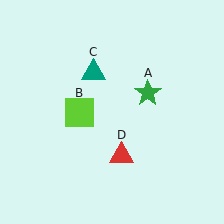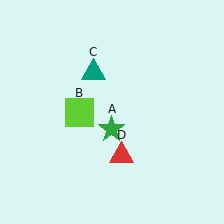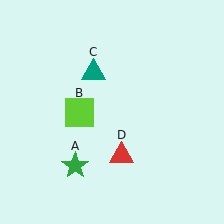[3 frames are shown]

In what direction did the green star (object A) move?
The green star (object A) moved down and to the left.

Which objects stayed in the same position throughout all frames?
Lime square (object B) and teal triangle (object C) and red triangle (object D) remained stationary.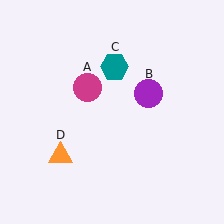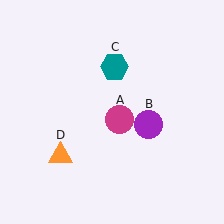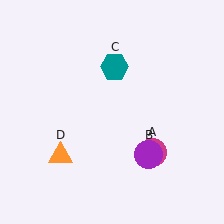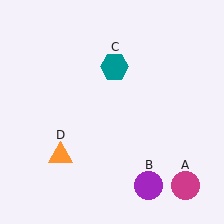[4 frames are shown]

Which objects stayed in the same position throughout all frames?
Teal hexagon (object C) and orange triangle (object D) remained stationary.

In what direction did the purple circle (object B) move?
The purple circle (object B) moved down.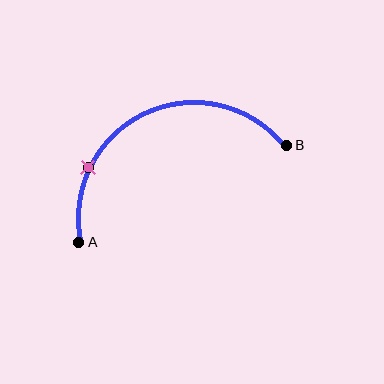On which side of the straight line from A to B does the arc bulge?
The arc bulges above the straight line connecting A and B.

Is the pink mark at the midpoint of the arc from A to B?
No. The pink mark lies on the arc but is closer to endpoint A. The arc midpoint would be at the point on the curve equidistant along the arc from both A and B.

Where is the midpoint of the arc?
The arc midpoint is the point on the curve farthest from the straight line joining A and B. It sits above that line.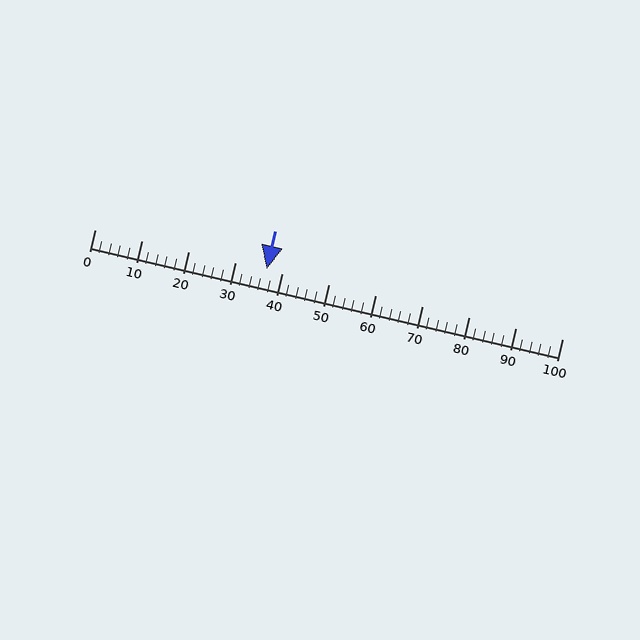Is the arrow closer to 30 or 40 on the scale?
The arrow is closer to 40.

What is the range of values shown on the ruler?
The ruler shows values from 0 to 100.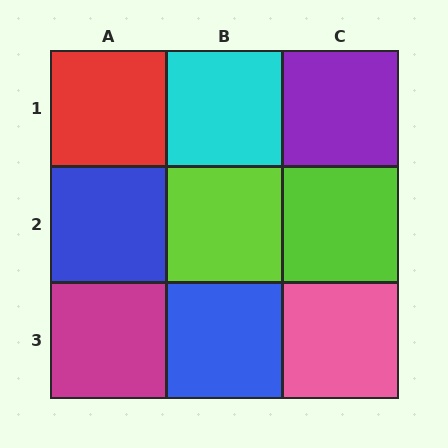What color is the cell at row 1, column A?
Red.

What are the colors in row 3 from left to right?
Magenta, blue, pink.